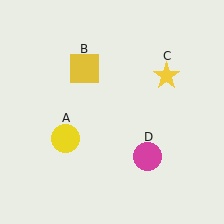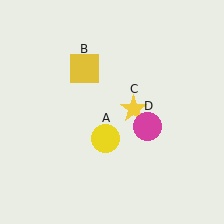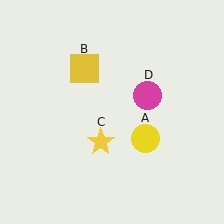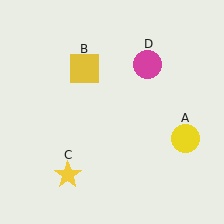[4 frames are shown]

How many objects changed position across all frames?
3 objects changed position: yellow circle (object A), yellow star (object C), magenta circle (object D).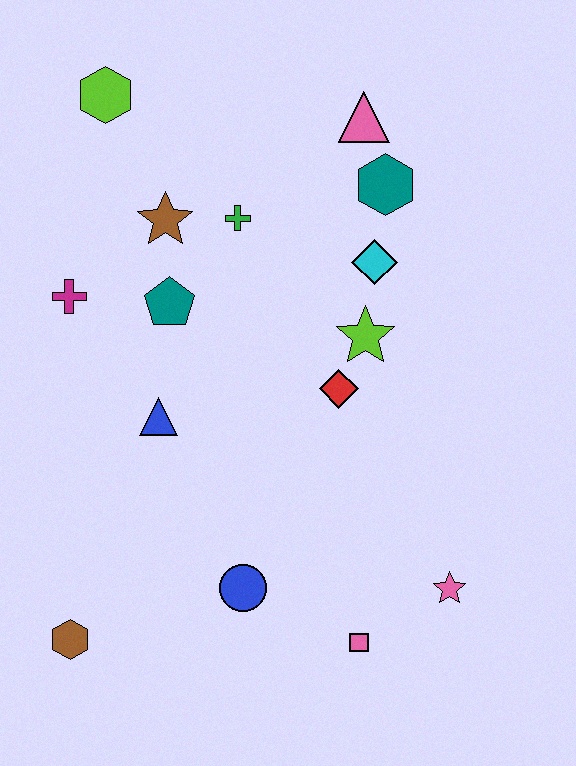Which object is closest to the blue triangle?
The teal pentagon is closest to the blue triangle.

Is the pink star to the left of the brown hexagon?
No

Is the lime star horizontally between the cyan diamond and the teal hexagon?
No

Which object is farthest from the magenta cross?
The pink star is farthest from the magenta cross.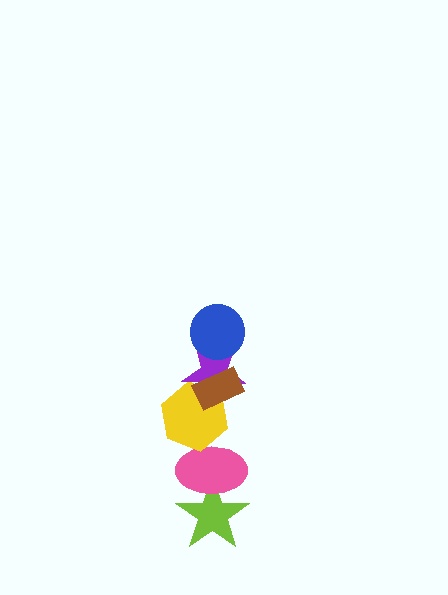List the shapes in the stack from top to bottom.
From top to bottom: the blue circle, the brown rectangle, the purple star, the yellow hexagon, the pink ellipse, the lime star.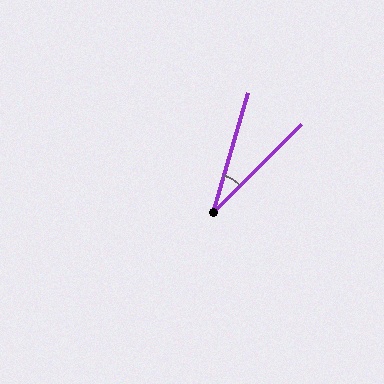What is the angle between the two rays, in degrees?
Approximately 29 degrees.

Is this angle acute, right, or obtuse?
It is acute.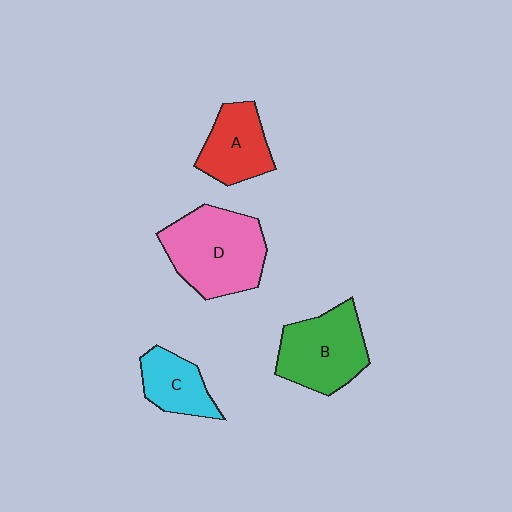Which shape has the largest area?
Shape D (pink).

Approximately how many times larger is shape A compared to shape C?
Approximately 1.2 times.